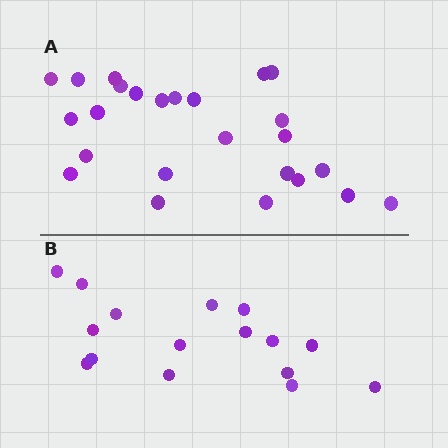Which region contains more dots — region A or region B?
Region A (the top region) has more dots.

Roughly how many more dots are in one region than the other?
Region A has roughly 8 or so more dots than region B.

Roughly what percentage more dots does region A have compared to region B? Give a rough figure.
About 55% more.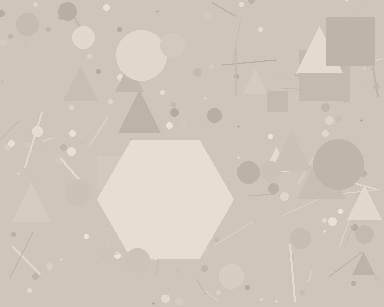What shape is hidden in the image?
A hexagon is hidden in the image.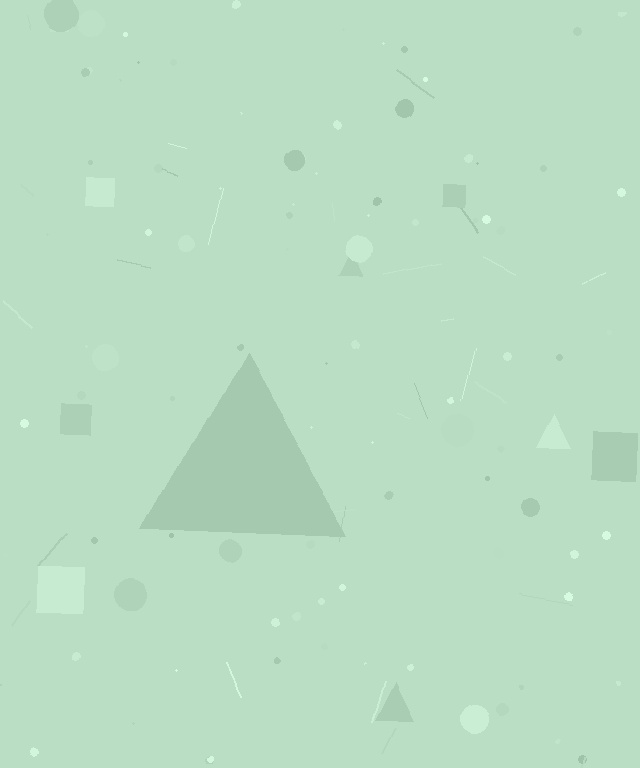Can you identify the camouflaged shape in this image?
The camouflaged shape is a triangle.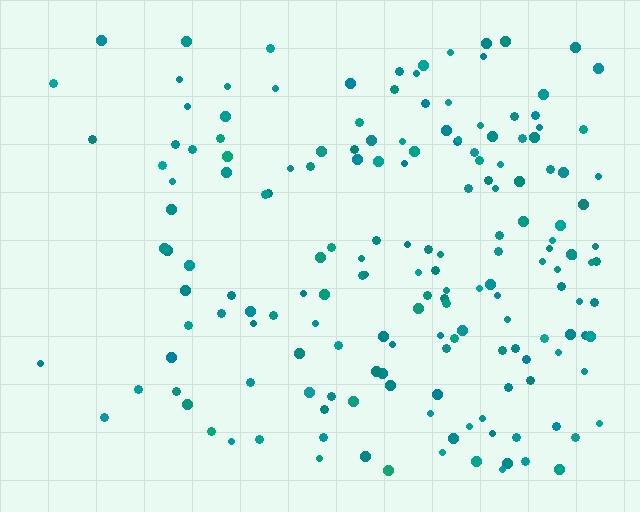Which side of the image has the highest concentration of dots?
The right.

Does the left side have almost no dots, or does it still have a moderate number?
Still a moderate number, just noticeably fewer than the right.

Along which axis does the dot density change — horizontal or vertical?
Horizontal.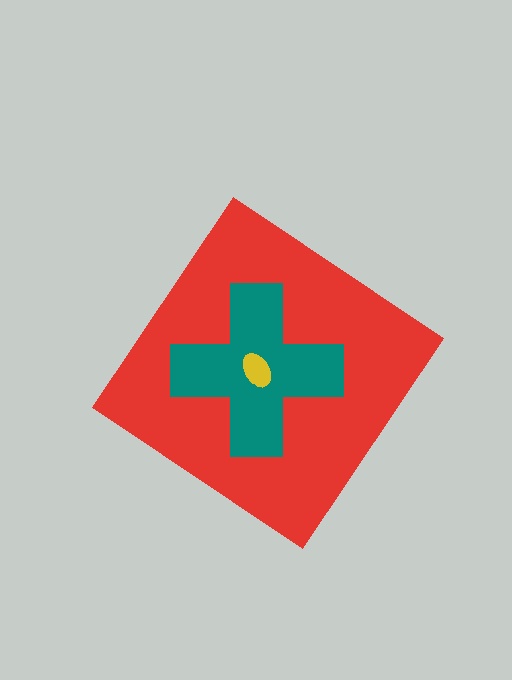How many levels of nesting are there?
3.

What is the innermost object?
The yellow ellipse.